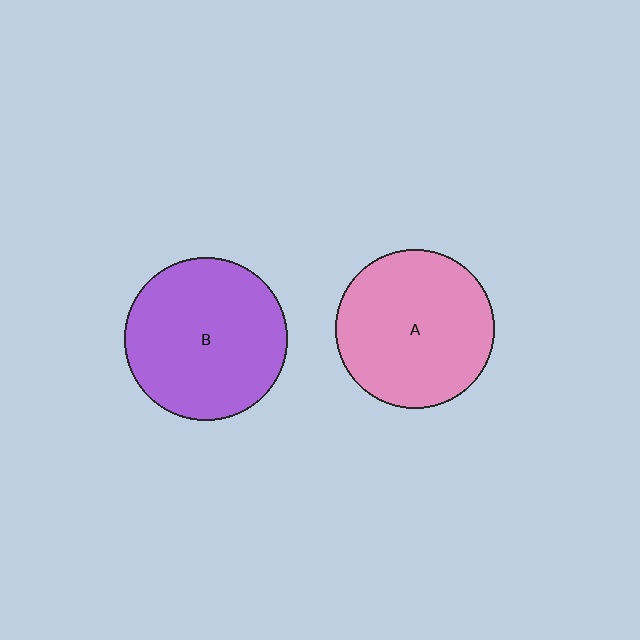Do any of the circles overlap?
No, none of the circles overlap.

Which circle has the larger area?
Circle B (purple).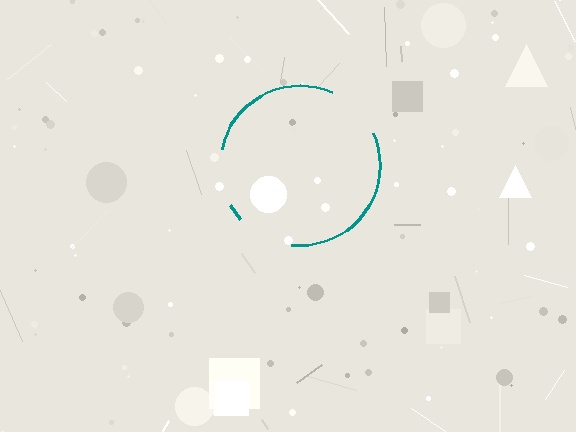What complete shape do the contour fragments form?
The contour fragments form a circle.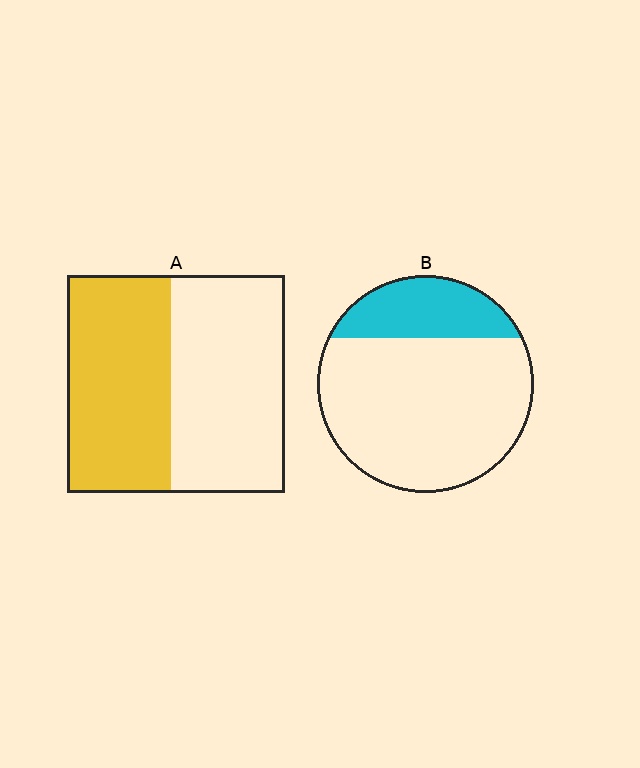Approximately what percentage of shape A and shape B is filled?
A is approximately 50% and B is approximately 25%.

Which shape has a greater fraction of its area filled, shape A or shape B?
Shape A.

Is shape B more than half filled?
No.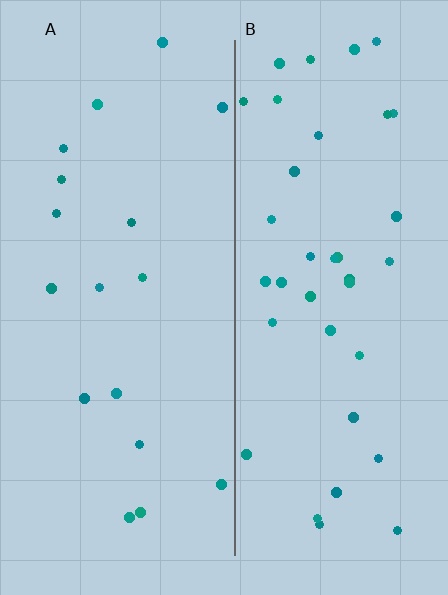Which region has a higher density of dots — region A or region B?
B (the right).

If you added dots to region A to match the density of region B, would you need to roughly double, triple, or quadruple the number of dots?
Approximately double.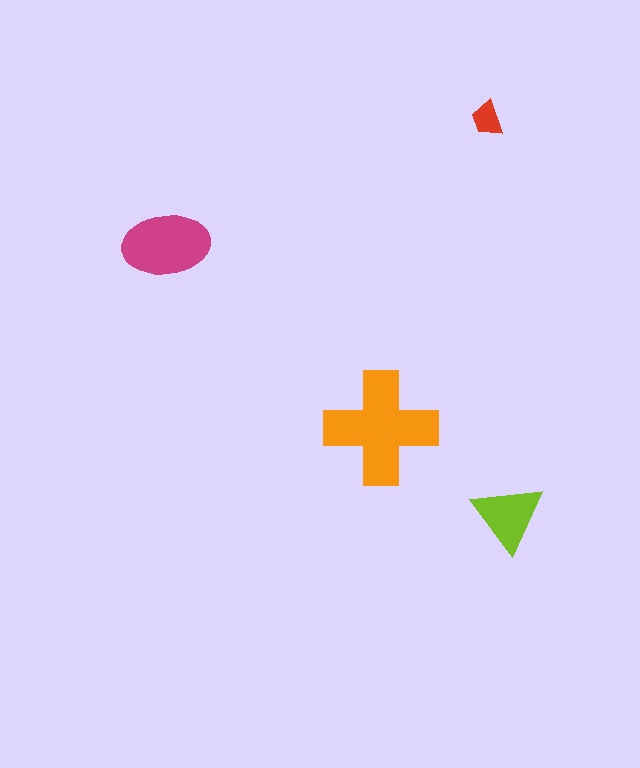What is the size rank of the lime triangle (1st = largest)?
3rd.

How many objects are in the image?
There are 4 objects in the image.